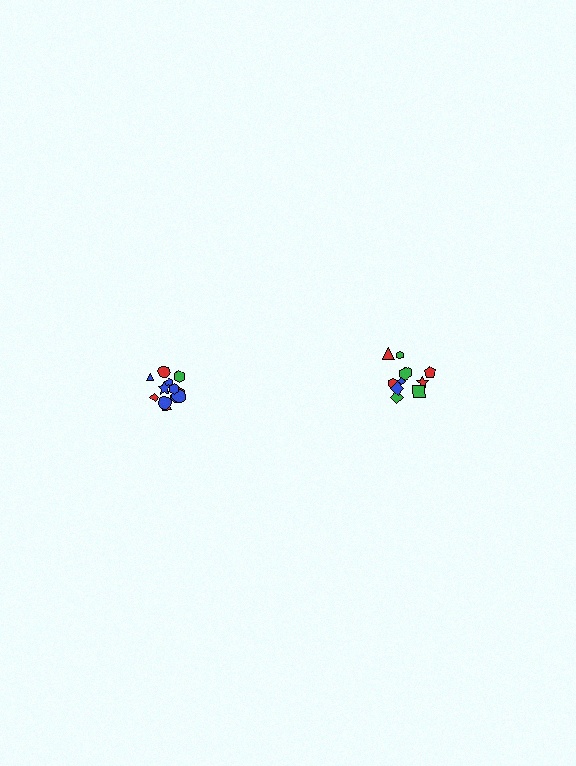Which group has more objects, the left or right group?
The left group.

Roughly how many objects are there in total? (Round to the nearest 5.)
Roughly 20 objects in total.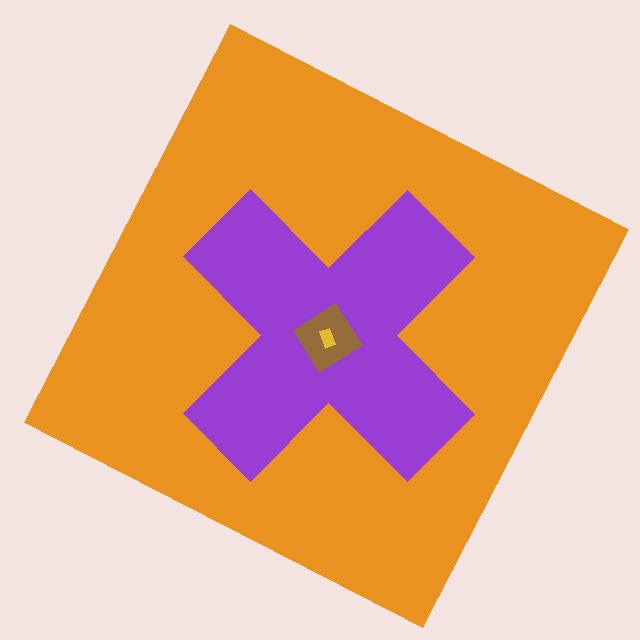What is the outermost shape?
The orange square.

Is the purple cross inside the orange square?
Yes.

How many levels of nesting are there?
4.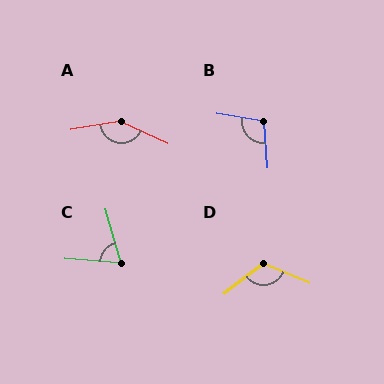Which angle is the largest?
A, at approximately 146 degrees.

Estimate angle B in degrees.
Approximately 104 degrees.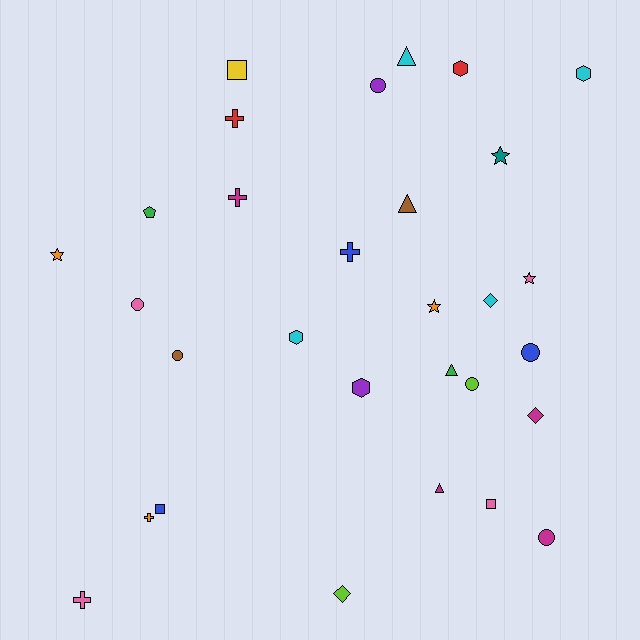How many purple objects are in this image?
There are 2 purple objects.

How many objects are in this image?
There are 30 objects.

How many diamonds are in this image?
There are 3 diamonds.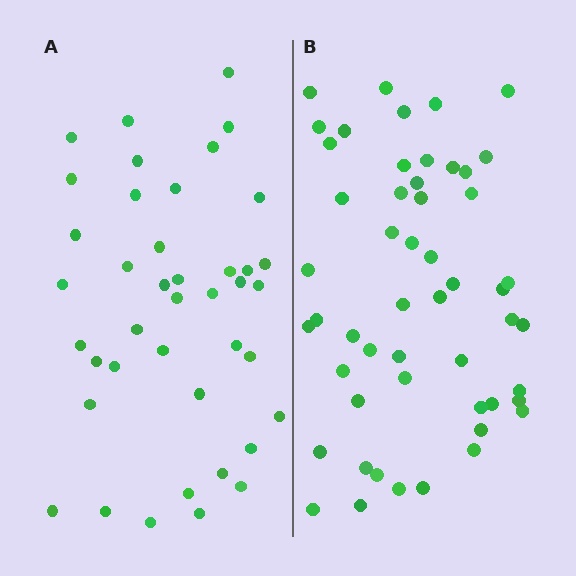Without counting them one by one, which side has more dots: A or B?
Region B (the right region) has more dots.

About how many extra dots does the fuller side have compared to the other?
Region B has roughly 12 or so more dots than region A.